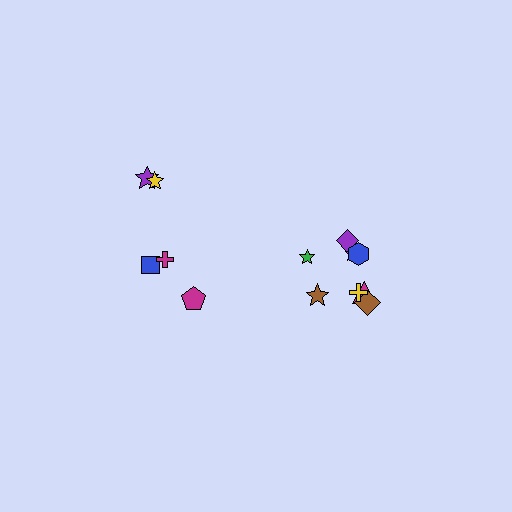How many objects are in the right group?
There are 8 objects.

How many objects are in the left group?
There are 5 objects.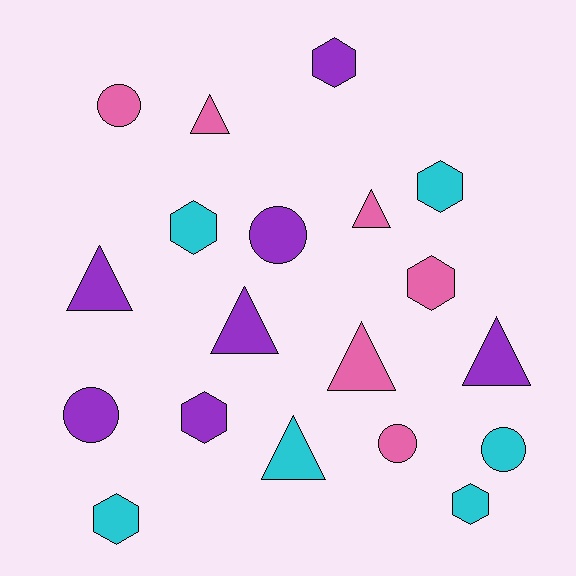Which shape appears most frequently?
Triangle, with 7 objects.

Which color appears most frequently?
Purple, with 7 objects.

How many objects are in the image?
There are 19 objects.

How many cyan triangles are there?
There is 1 cyan triangle.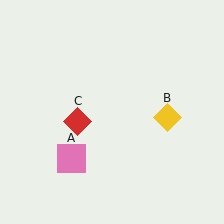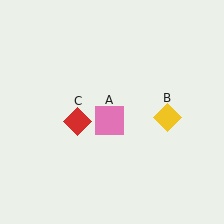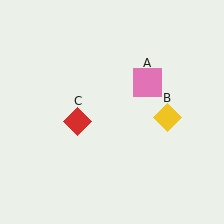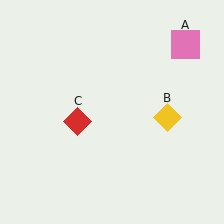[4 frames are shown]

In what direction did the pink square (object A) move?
The pink square (object A) moved up and to the right.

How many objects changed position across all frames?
1 object changed position: pink square (object A).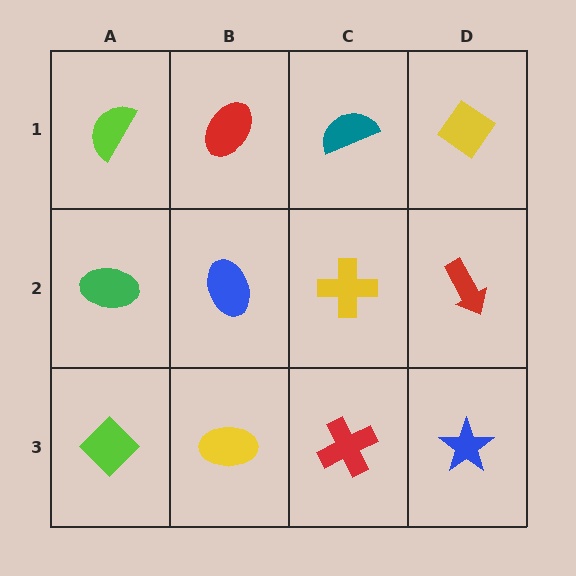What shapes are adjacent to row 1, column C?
A yellow cross (row 2, column C), a red ellipse (row 1, column B), a yellow diamond (row 1, column D).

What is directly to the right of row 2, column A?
A blue ellipse.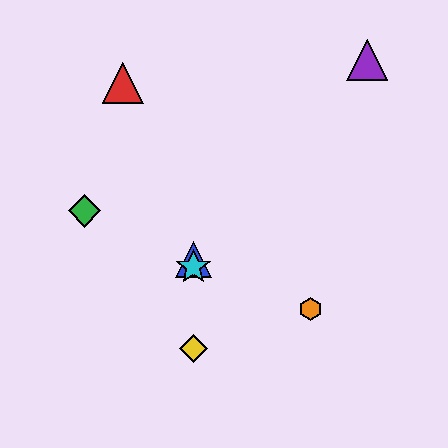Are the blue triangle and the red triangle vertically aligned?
No, the blue triangle is at x≈193 and the red triangle is at x≈123.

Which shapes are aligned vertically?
The blue triangle, the yellow diamond, the cyan star are aligned vertically.